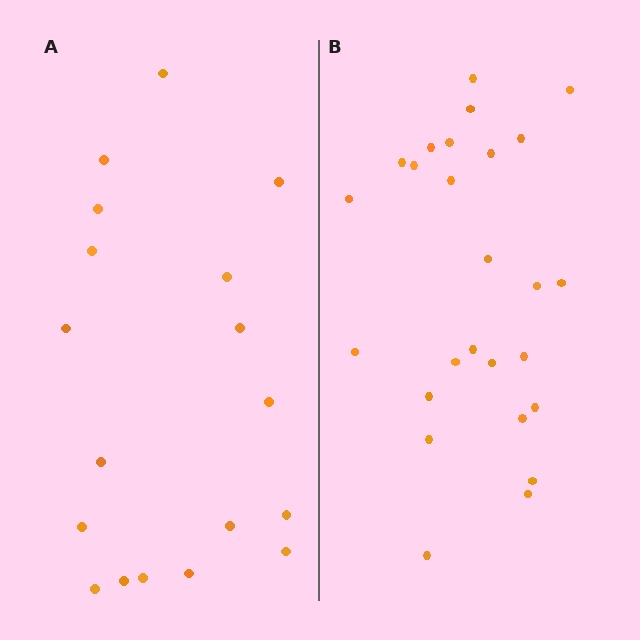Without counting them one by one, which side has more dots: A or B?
Region B (the right region) has more dots.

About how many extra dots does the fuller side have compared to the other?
Region B has roughly 8 or so more dots than region A.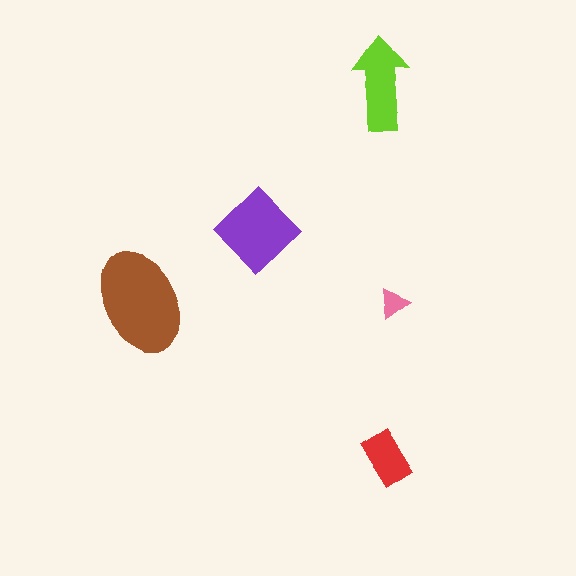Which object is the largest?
The brown ellipse.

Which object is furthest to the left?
The brown ellipse is leftmost.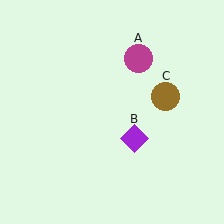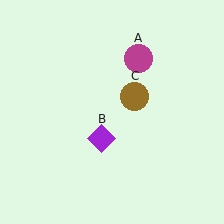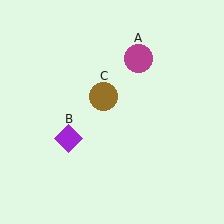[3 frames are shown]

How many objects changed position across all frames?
2 objects changed position: purple diamond (object B), brown circle (object C).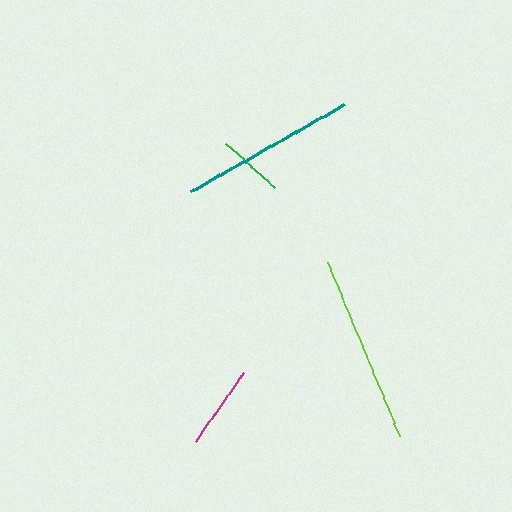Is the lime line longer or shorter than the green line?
The lime line is longer than the green line.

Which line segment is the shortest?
The green line is the shortest at approximately 65 pixels.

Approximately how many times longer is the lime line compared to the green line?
The lime line is approximately 2.9 times the length of the green line.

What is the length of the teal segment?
The teal segment is approximately 177 pixels long.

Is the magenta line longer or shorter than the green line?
The magenta line is longer than the green line.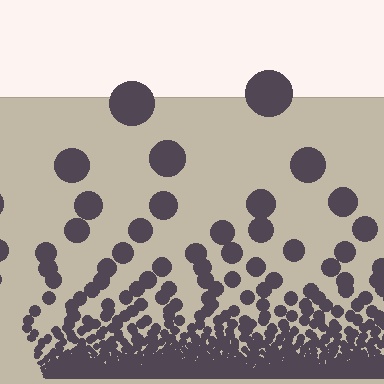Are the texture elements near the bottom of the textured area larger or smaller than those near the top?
Smaller. The gradient is inverted — elements near the bottom are smaller and denser.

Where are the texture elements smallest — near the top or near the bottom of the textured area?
Near the bottom.